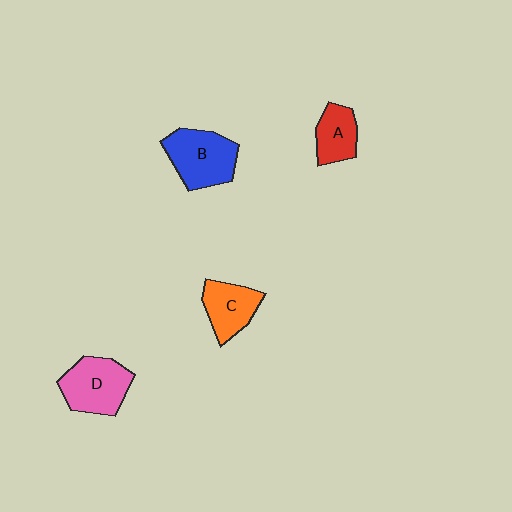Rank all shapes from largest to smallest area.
From largest to smallest: B (blue), D (pink), C (orange), A (red).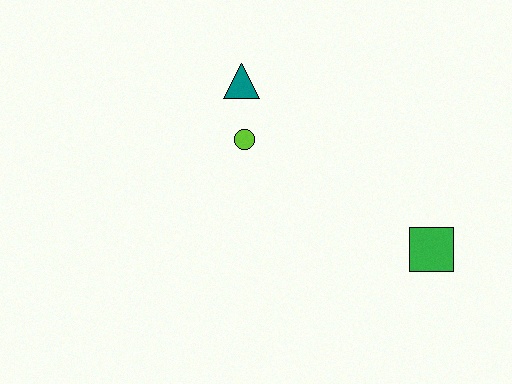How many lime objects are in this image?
There is 1 lime object.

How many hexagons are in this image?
There are no hexagons.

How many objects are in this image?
There are 3 objects.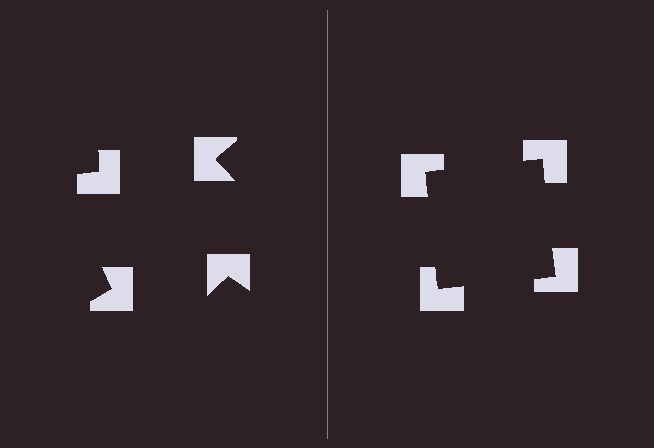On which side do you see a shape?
An illusory square appears on the right side. On the left side the wedge cuts are rotated, so no coherent shape forms.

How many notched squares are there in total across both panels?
8 — 4 on each side.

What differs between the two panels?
The notched squares are positioned identically on both sides; only the wedge orientations differ. On the right they align to a square; on the left they are misaligned.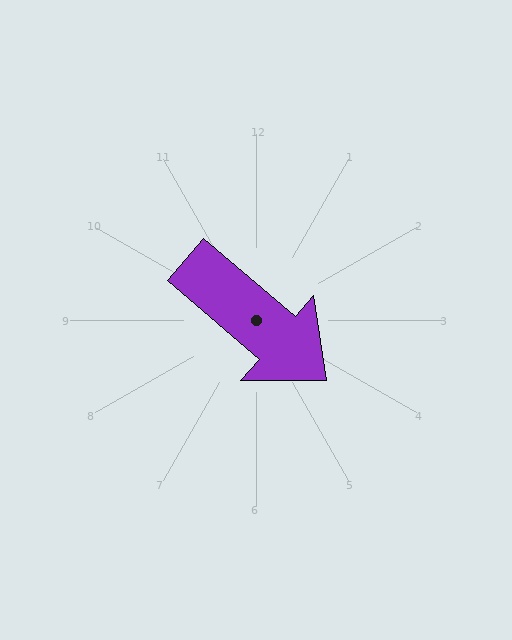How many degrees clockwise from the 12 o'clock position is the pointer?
Approximately 131 degrees.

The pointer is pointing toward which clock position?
Roughly 4 o'clock.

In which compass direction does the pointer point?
Southeast.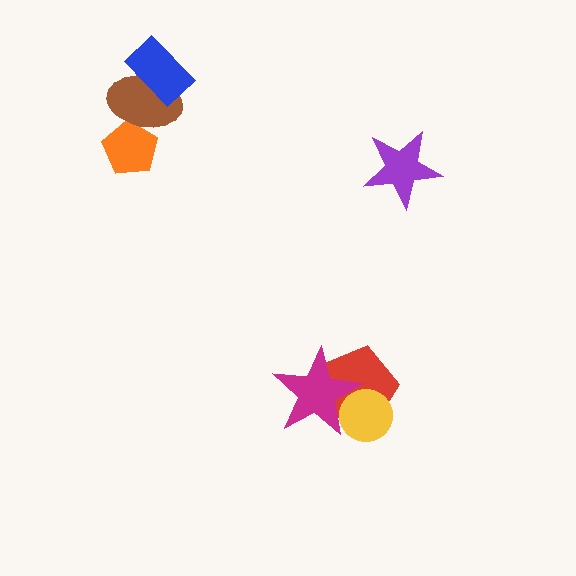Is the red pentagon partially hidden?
Yes, it is partially covered by another shape.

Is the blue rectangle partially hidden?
No, no other shape covers it.